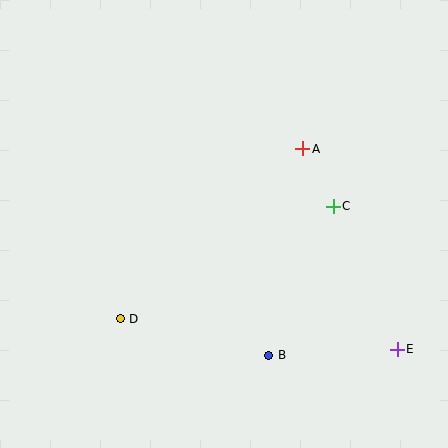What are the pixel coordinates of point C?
Point C is at (333, 206).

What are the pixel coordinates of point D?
Point D is at (120, 319).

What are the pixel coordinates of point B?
Point B is at (269, 355).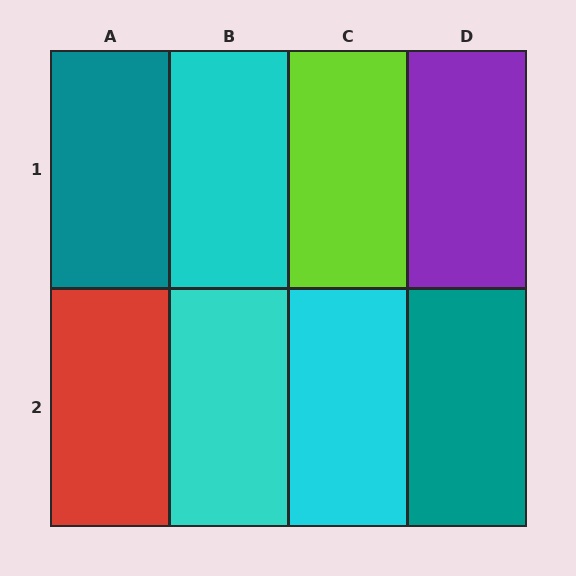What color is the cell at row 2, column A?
Red.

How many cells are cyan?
3 cells are cyan.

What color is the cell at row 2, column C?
Cyan.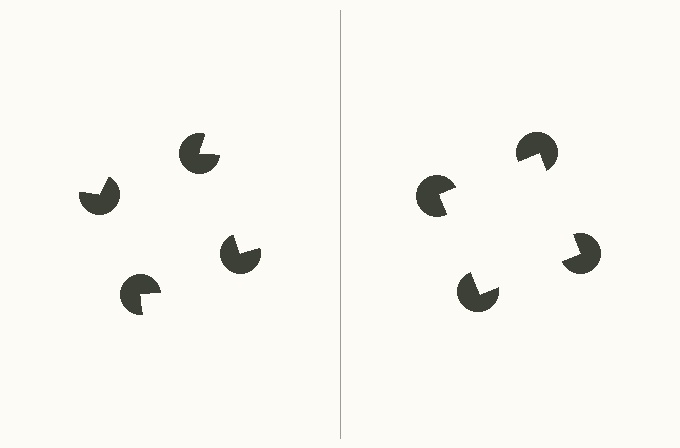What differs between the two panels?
The pac-man discs are positioned identically on both sides; only the wedge orientations differ. On the right they align to a square; on the left they are misaligned.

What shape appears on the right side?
An illusory square.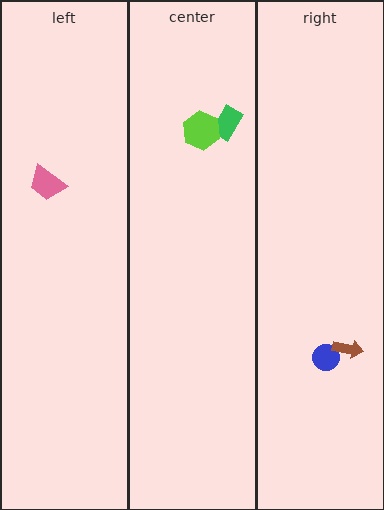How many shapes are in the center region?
2.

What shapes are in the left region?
The pink trapezoid.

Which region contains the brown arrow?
The right region.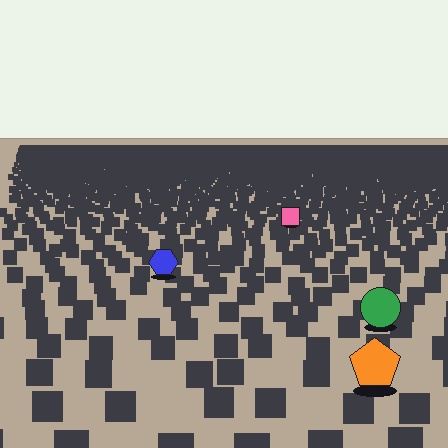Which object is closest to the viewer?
The orange pentagon is closest. The texture marks near it are larger and more spread out.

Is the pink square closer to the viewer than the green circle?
No. The green circle is closer — you can tell from the texture gradient: the ground texture is coarser near it.